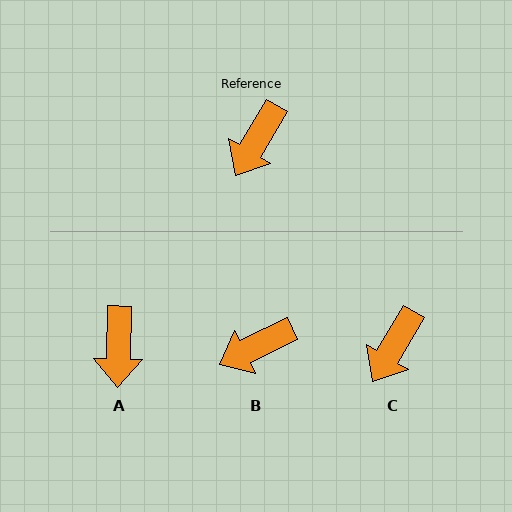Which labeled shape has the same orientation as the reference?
C.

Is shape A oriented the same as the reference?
No, it is off by about 29 degrees.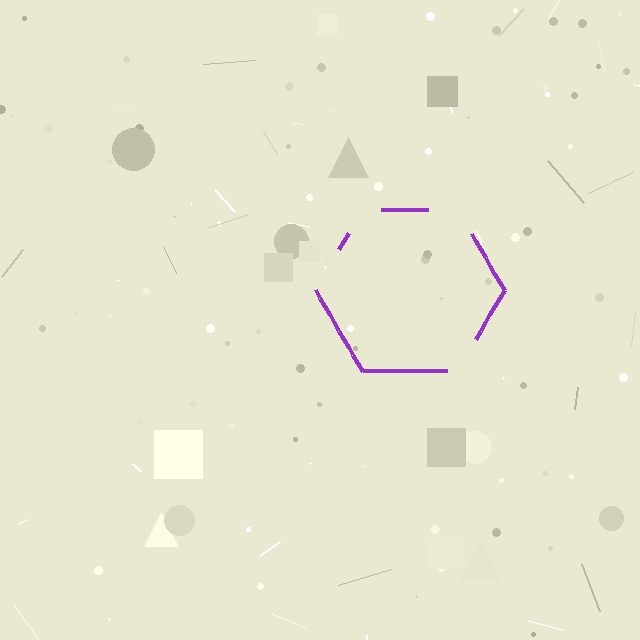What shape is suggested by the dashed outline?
The dashed outline suggests a hexagon.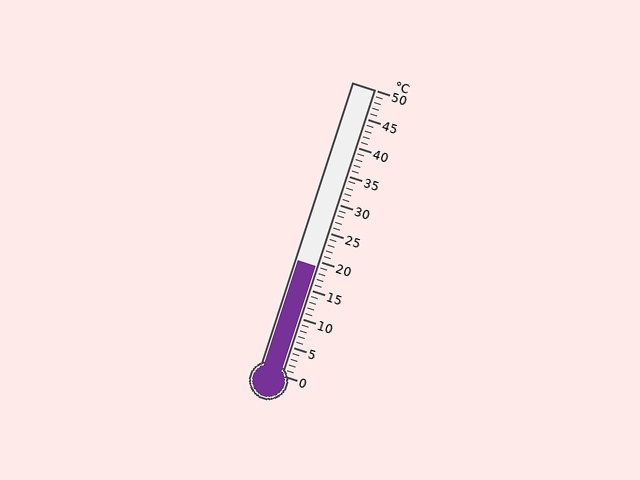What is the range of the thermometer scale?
The thermometer scale ranges from 0°C to 50°C.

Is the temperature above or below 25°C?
The temperature is below 25°C.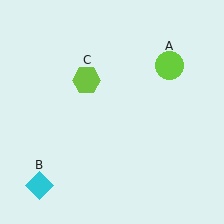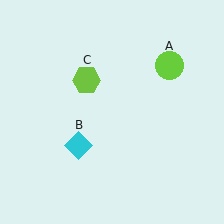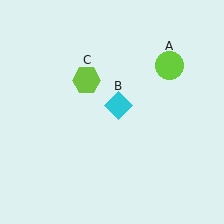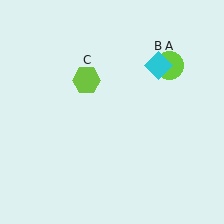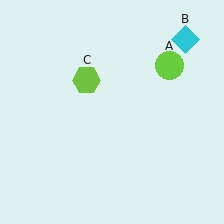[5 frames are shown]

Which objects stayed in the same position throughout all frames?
Lime circle (object A) and lime hexagon (object C) remained stationary.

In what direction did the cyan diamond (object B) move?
The cyan diamond (object B) moved up and to the right.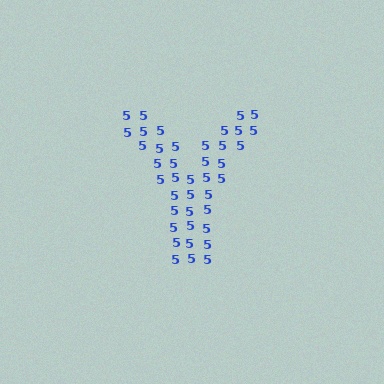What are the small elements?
The small elements are digit 5's.